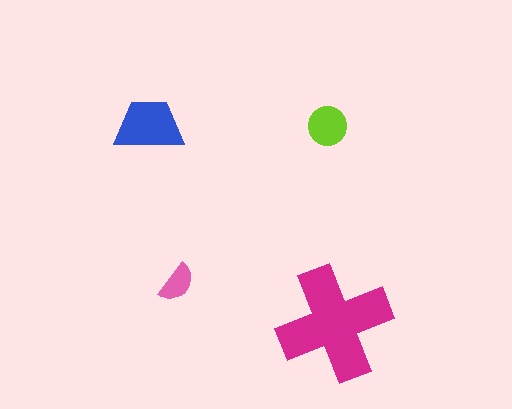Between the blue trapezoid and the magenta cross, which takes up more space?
The magenta cross.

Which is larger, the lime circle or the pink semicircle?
The lime circle.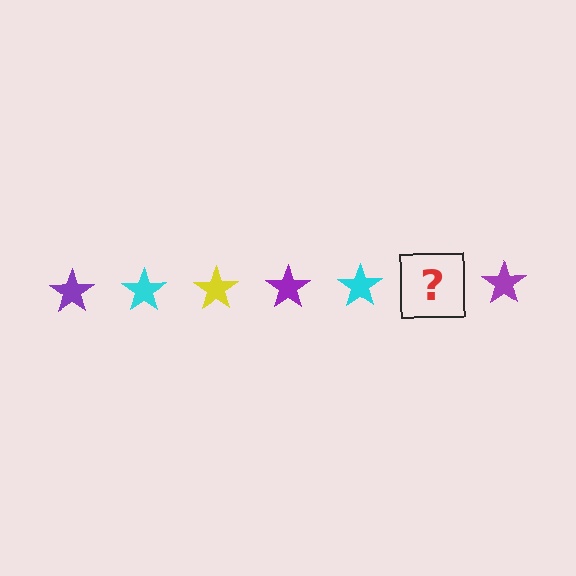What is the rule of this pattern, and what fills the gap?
The rule is that the pattern cycles through purple, cyan, yellow stars. The gap should be filled with a yellow star.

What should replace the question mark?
The question mark should be replaced with a yellow star.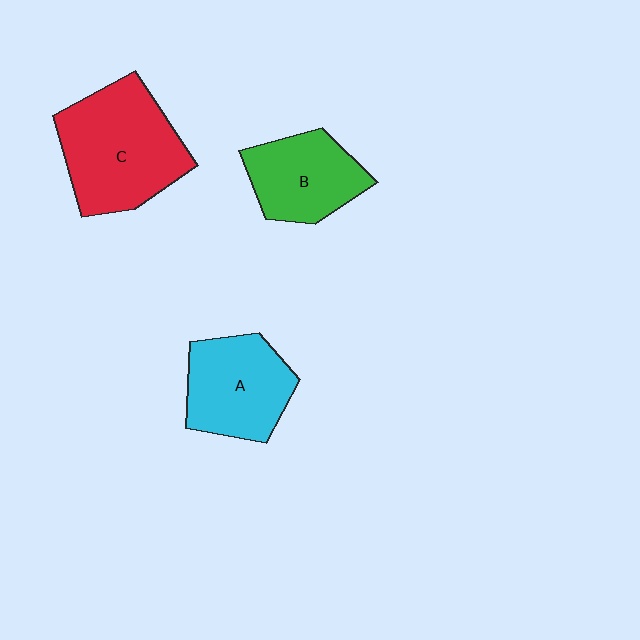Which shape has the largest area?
Shape C (red).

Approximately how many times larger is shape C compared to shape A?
Approximately 1.4 times.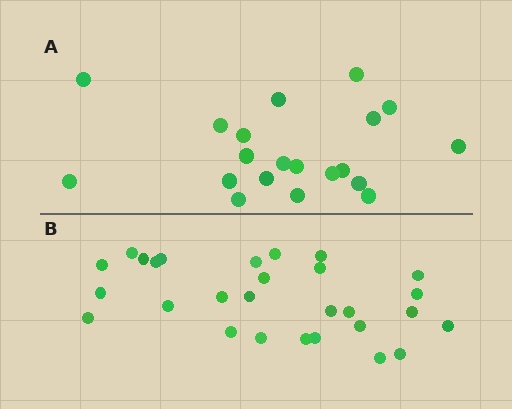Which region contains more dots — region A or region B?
Region B (the bottom region) has more dots.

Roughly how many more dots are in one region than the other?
Region B has roughly 8 or so more dots than region A.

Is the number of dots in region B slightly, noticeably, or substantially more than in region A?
Region B has noticeably more, but not dramatically so. The ratio is roughly 1.4 to 1.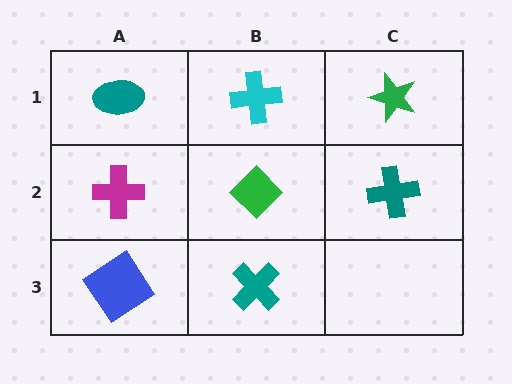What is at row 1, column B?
A cyan cross.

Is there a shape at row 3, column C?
No, that cell is empty.